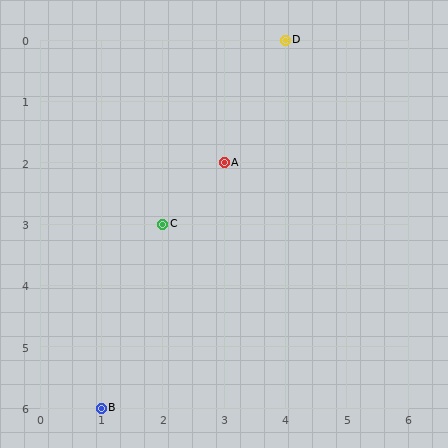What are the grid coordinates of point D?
Point D is at grid coordinates (4, 0).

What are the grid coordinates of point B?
Point B is at grid coordinates (1, 6).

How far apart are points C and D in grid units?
Points C and D are 2 columns and 3 rows apart (about 3.6 grid units diagonally).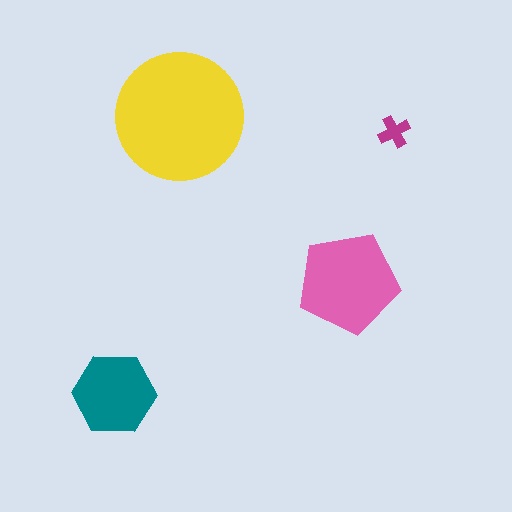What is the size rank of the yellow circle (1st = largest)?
1st.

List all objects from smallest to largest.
The magenta cross, the teal hexagon, the pink pentagon, the yellow circle.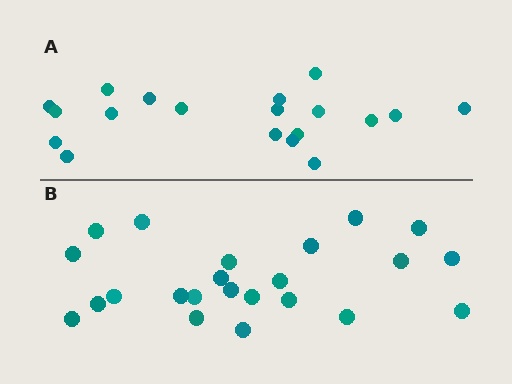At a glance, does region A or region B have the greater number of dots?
Region B (the bottom region) has more dots.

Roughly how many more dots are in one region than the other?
Region B has about 4 more dots than region A.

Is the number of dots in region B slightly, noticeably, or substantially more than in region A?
Region B has only slightly more — the two regions are fairly close. The ratio is roughly 1.2 to 1.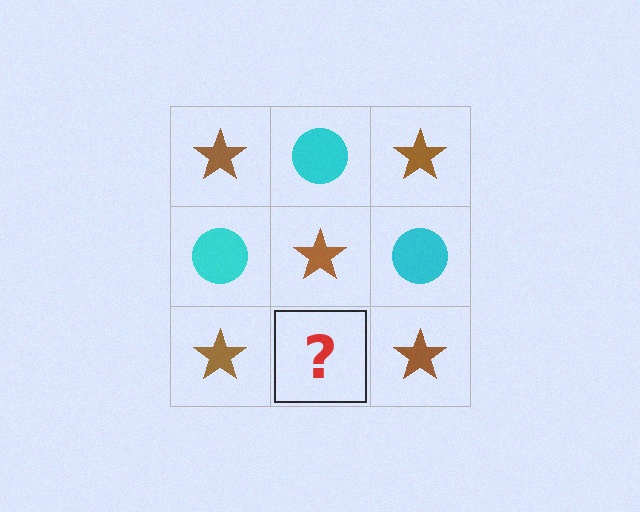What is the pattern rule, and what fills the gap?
The rule is that it alternates brown star and cyan circle in a checkerboard pattern. The gap should be filled with a cyan circle.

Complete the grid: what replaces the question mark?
The question mark should be replaced with a cyan circle.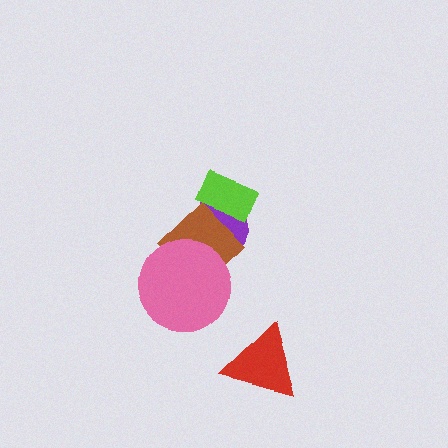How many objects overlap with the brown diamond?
3 objects overlap with the brown diamond.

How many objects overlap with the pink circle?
1 object overlaps with the pink circle.